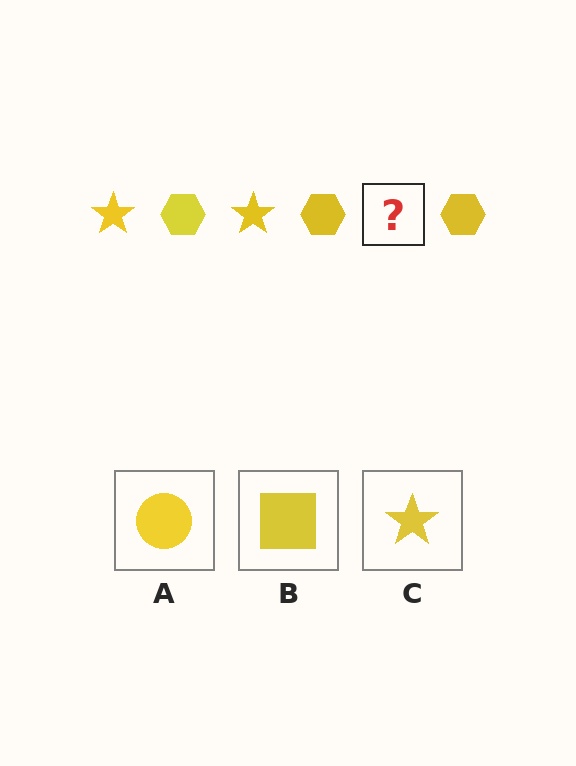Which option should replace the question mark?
Option C.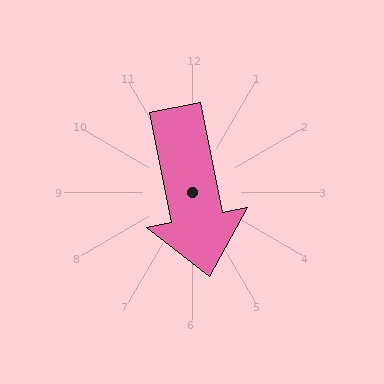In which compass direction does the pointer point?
South.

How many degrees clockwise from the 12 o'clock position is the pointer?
Approximately 169 degrees.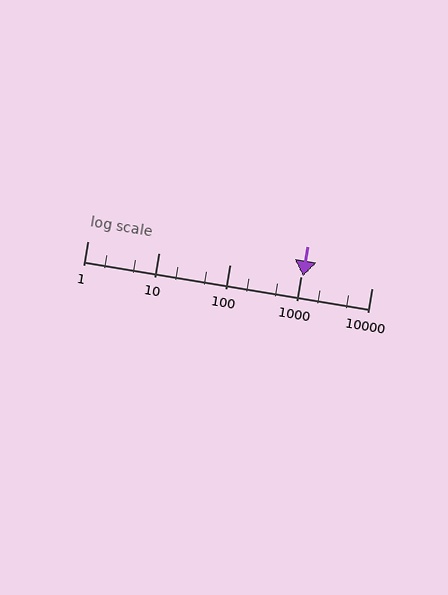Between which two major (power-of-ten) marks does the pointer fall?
The pointer is between 1000 and 10000.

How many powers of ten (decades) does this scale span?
The scale spans 4 decades, from 1 to 10000.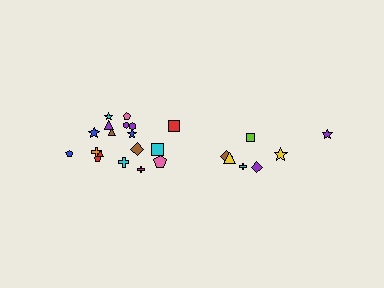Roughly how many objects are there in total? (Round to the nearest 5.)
Roughly 25 objects in total.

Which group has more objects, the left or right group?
The left group.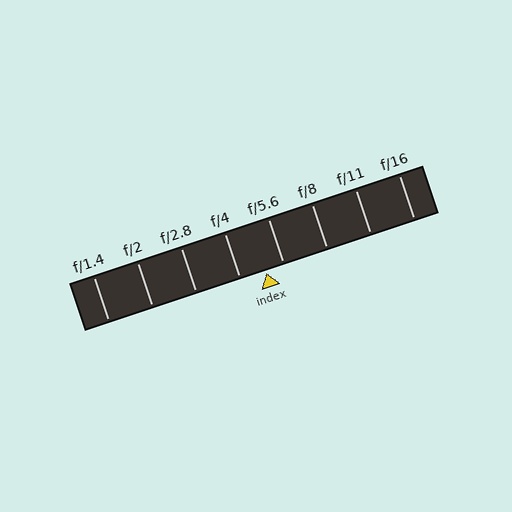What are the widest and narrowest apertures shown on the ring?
The widest aperture shown is f/1.4 and the narrowest is f/16.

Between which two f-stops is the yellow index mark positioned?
The index mark is between f/4 and f/5.6.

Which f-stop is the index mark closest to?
The index mark is closest to f/5.6.